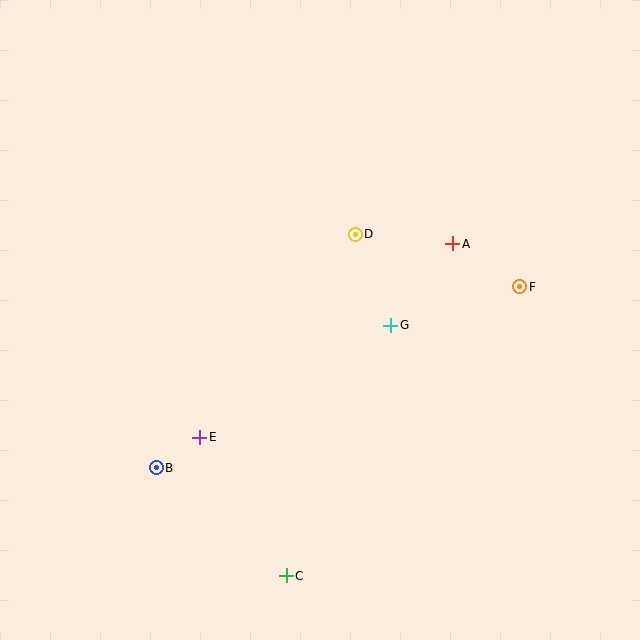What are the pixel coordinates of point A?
Point A is at (453, 244).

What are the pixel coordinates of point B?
Point B is at (156, 468).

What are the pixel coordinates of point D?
Point D is at (355, 234).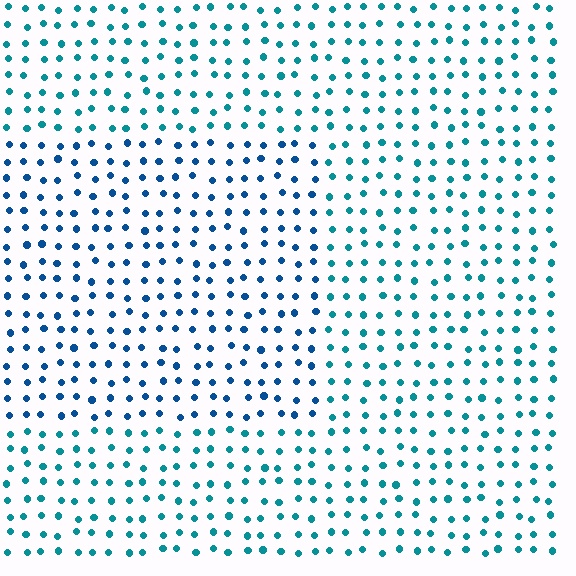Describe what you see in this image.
The image is filled with small teal elements in a uniform arrangement. A rectangle-shaped region is visible where the elements are tinted to a slightly different hue, forming a subtle color boundary.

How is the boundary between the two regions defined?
The boundary is defined purely by a slight shift in hue (about 27 degrees). Spacing, size, and orientation are identical on both sides.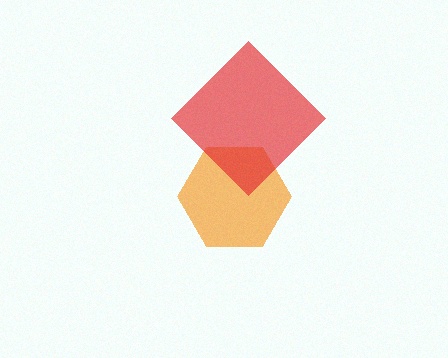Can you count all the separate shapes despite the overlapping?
Yes, there are 2 separate shapes.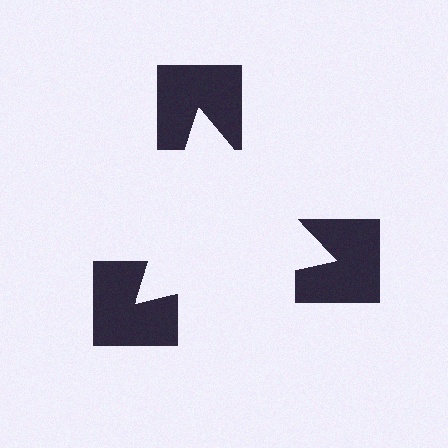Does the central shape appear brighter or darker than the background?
It typically appears slightly brighter than the background, even though no actual brightness change is drawn.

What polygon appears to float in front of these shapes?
An illusory triangle — its edges are inferred from the aligned wedge cuts in the notched squares, not physically drawn.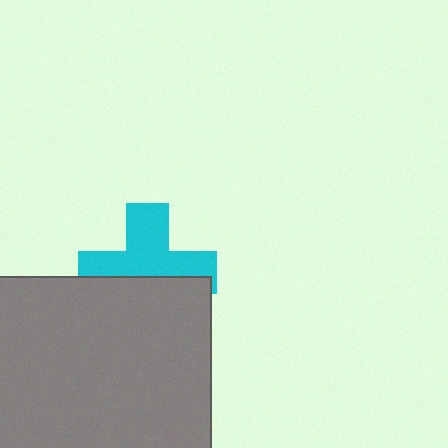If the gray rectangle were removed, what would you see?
You would see the complete cyan cross.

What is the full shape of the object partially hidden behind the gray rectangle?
The partially hidden object is a cyan cross.